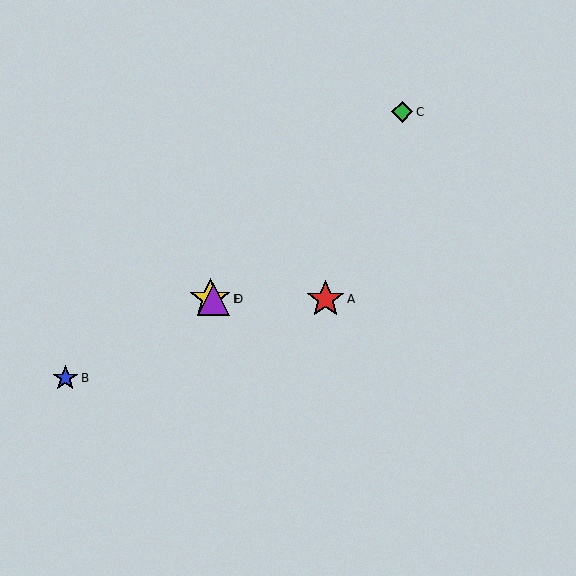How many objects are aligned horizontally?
3 objects (A, D, E) are aligned horizontally.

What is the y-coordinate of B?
Object B is at y≈378.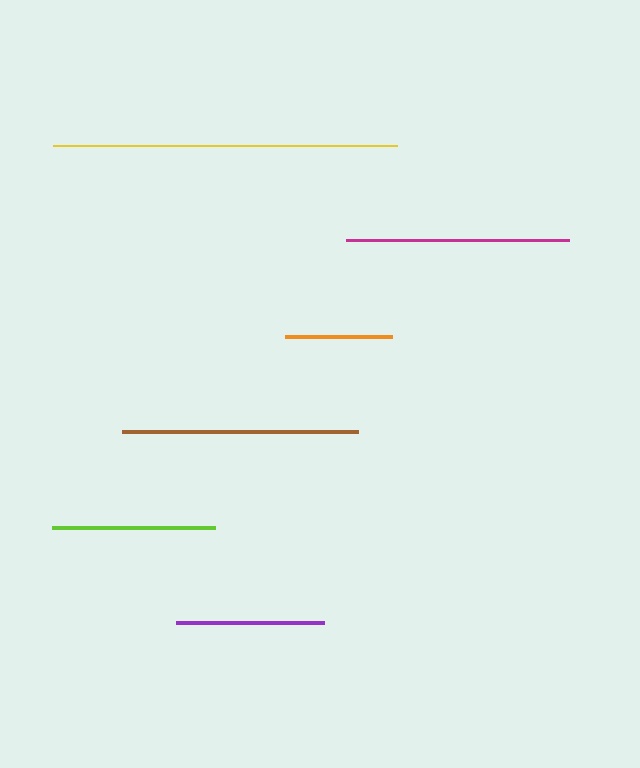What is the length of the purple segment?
The purple segment is approximately 148 pixels long.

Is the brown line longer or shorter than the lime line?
The brown line is longer than the lime line.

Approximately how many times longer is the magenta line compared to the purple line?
The magenta line is approximately 1.5 times the length of the purple line.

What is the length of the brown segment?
The brown segment is approximately 236 pixels long.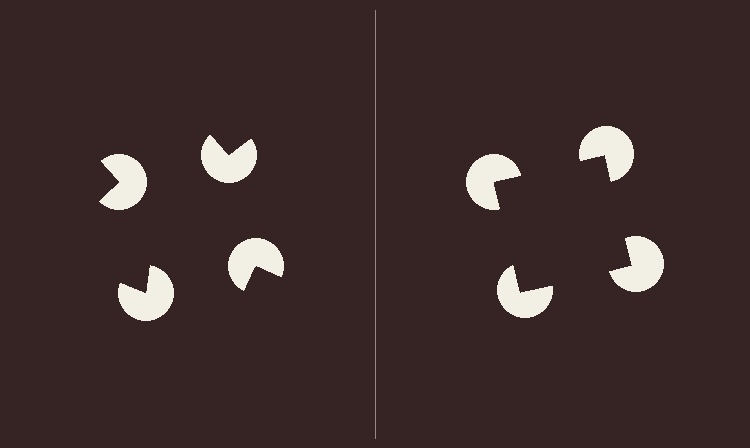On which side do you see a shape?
An illusory square appears on the right side. On the left side the wedge cuts are rotated, so no coherent shape forms.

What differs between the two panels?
The pac-man discs are positioned identically on both sides; only the wedge orientations differ. On the right they align to a square; on the left they are misaligned.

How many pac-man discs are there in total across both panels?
8 — 4 on each side.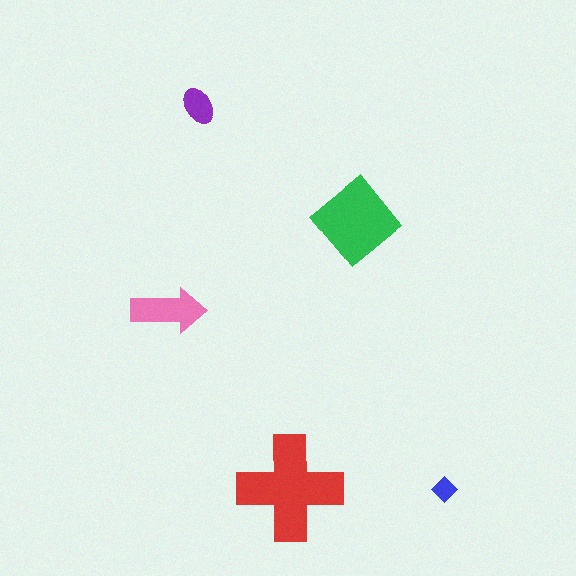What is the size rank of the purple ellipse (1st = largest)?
4th.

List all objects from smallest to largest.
The blue diamond, the purple ellipse, the pink arrow, the green diamond, the red cross.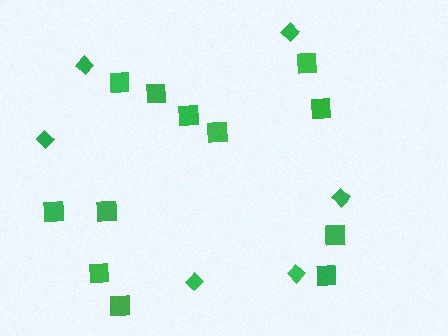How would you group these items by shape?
There are 2 groups: one group of squares (12) and one group of diamonds (6).